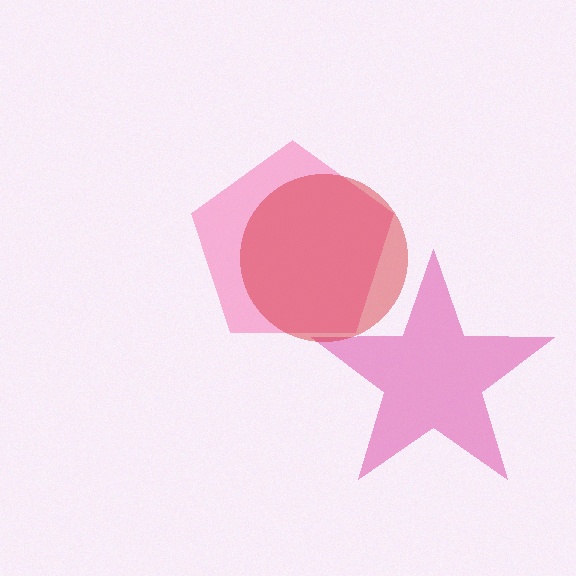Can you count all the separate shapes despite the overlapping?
Yes, there are 3 separate shapes.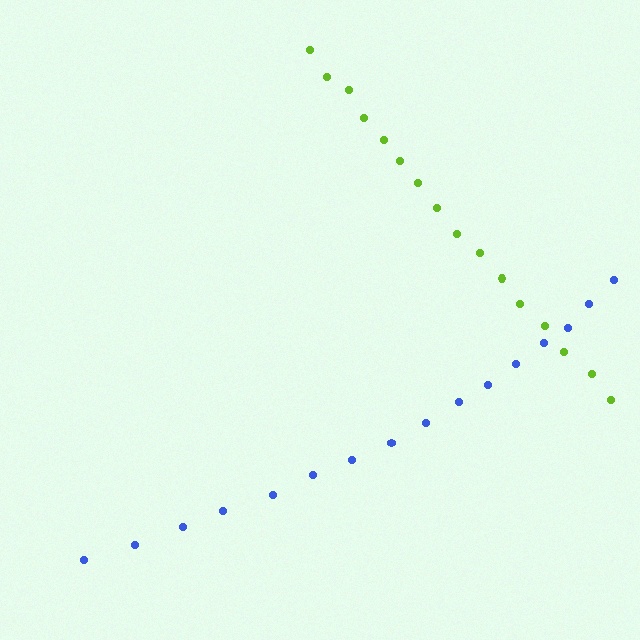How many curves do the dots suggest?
There are 2 distinct paths.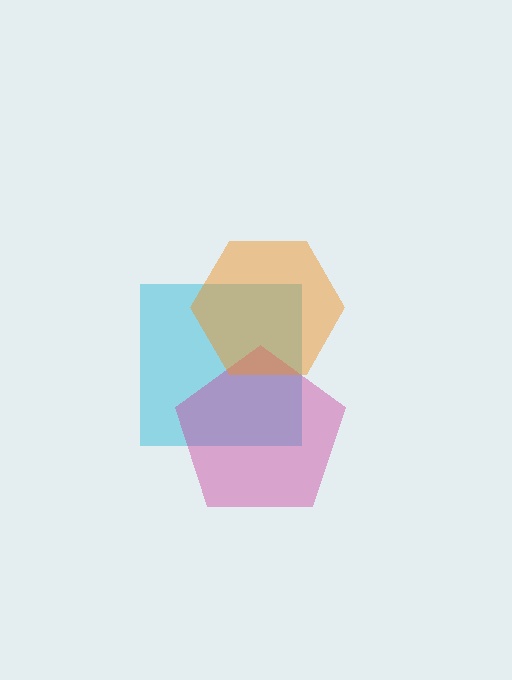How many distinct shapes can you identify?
There are 3 distinct shapes: a cyan square, a magenta pentagon, an orange hexagon.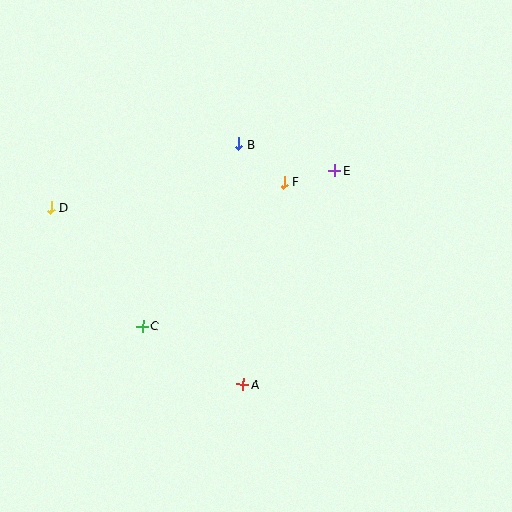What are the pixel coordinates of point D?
Point D is at (51, 207).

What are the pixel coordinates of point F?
Point F is at (284, 182).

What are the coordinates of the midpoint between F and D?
The midpoint between F and D is at (167, 195).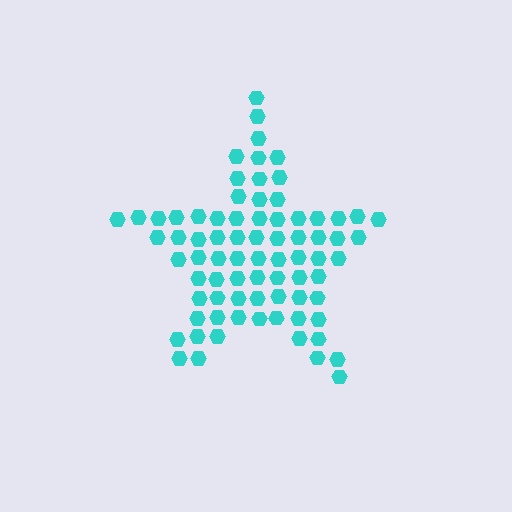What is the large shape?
The large shape is a star.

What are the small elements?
The small elements are hexagons.